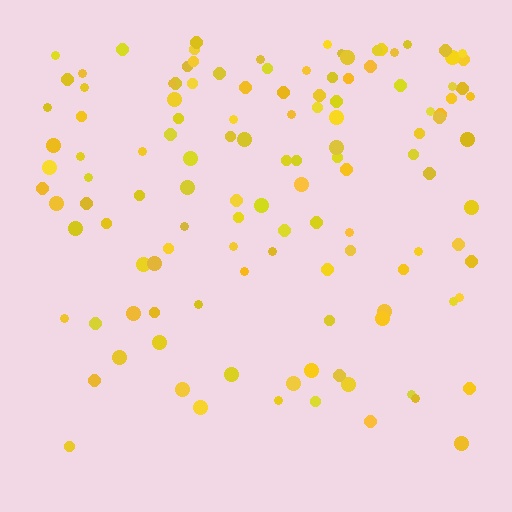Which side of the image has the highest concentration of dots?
The top.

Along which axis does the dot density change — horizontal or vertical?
Vertical.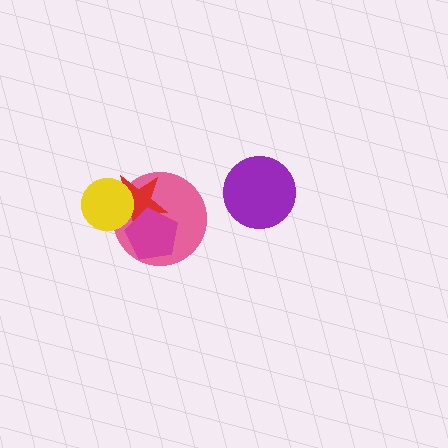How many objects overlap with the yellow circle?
2 objects overlap with the yellow circle.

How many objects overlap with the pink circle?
3 objects overlap with the pink circle.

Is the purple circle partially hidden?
No, no other shape covers it.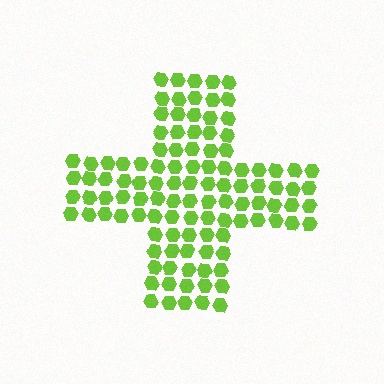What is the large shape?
The large shape is a cross.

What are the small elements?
The small elements are hexagons.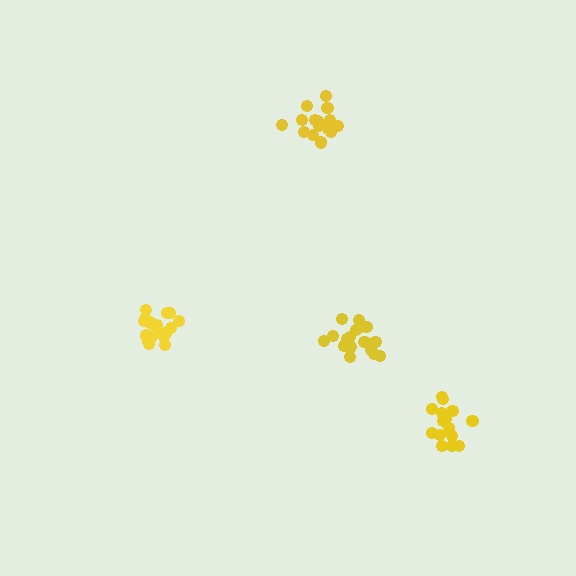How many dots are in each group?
Group 1: 18 dots, Group 2: 15 dots, Group 3: 19 dots, Group 4: 17 dots (69 total).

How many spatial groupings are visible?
There are 4 spatial groupings.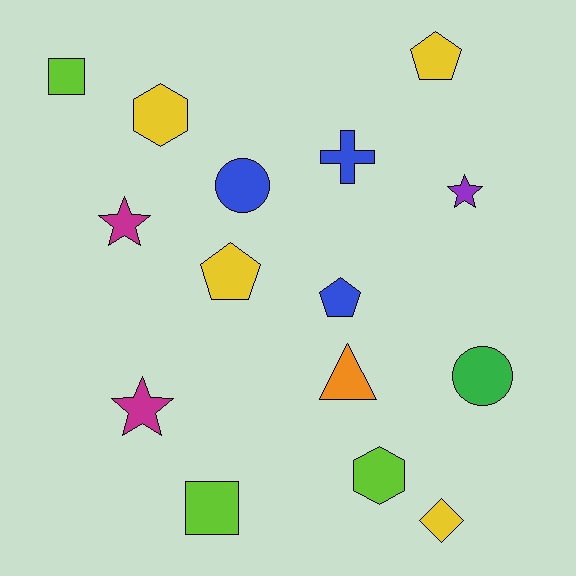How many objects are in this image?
There are 15 objects.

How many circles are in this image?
There are 2 circles.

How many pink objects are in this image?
There are no pink objects.